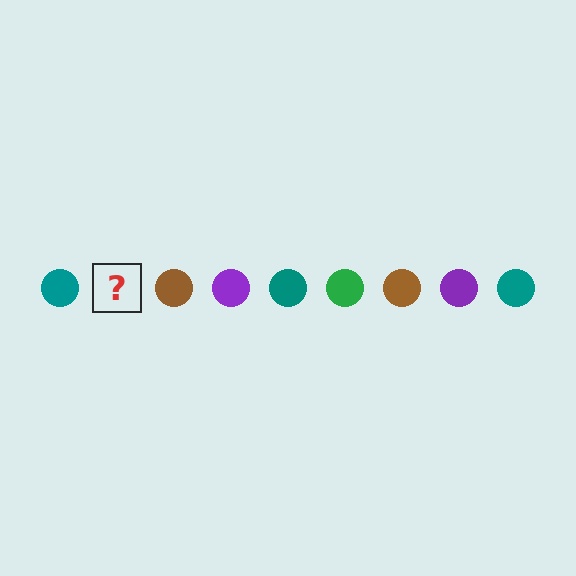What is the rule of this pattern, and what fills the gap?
The rule is that the pattern cycles through teal, green, brown, purple circles. The gap should be filled with a green circle.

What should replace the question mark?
The question mark should be replaced with a green circle.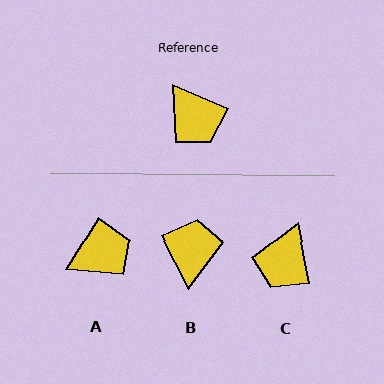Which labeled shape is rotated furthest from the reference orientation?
B, about 141 degrees away.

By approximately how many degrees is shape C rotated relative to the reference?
Approximately 57 degrees clockwise.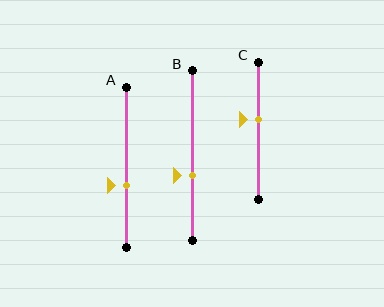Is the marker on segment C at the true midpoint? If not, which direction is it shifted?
No, the marker on segment C is shifted upward by about 8% of the segment length.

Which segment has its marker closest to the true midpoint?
Segment C has its marker closest to the true midpoint.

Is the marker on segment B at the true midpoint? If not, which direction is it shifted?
No, the marker on segment B is shifted downward by about 12% of the segment length.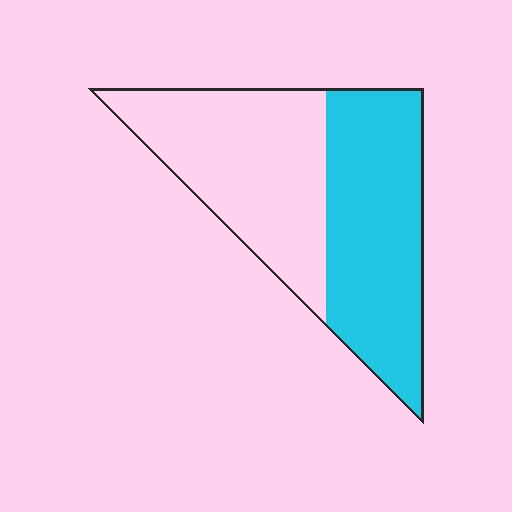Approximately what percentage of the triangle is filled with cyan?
Approximately 50%.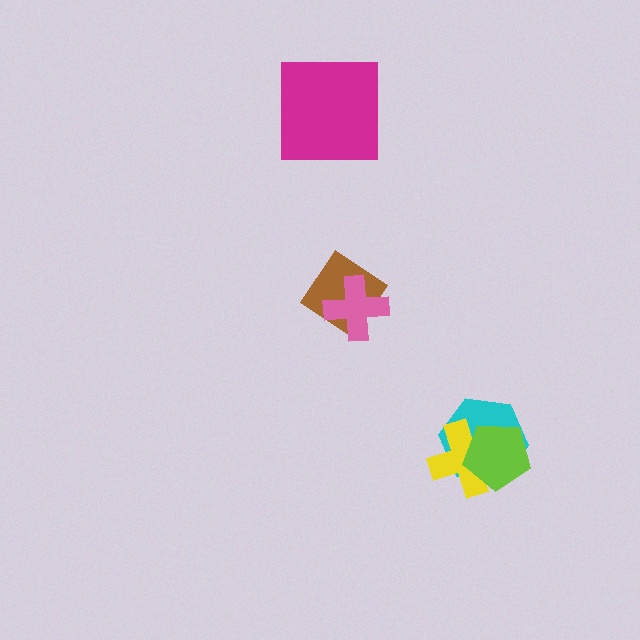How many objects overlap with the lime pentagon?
2 objects overlap with the lime pentagon.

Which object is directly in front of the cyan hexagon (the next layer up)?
The yellow cross is directly in front of the cyan hexagon.